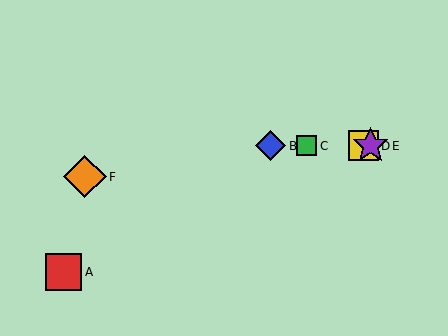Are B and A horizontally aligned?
No, B is at y≈146 and A is at y≈272.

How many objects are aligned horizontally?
4 objects (B, C, D, E) are aligned horizontally.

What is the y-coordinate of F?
Object F is at y≈177.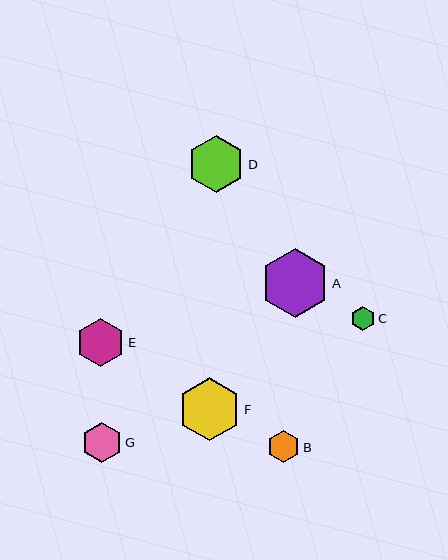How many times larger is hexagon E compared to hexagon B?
Hexagon E is approximately 1.5 times the size of hexagon B.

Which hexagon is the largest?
Hexagon A is the largest with a size of approximately 68 pixels.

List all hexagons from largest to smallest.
From largest to smallest: A, F, D, E, G, B, C.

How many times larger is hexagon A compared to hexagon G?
Hexagon A is approximately 1.7 times the size of hexagon G.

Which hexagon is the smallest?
Hexagon C is the smallest with a size of approximately 25 pixels.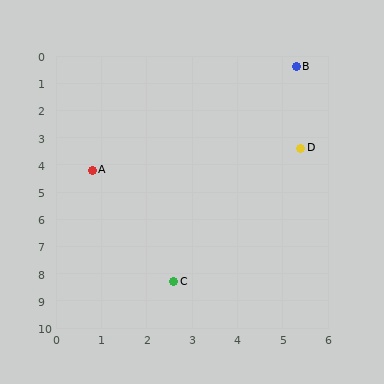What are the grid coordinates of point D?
Point D is at approximately (5.4, 3.4).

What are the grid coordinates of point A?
Point A is at approximately (0.8, 4.2).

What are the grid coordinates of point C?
Point C is at approximately (2.6, 8.3).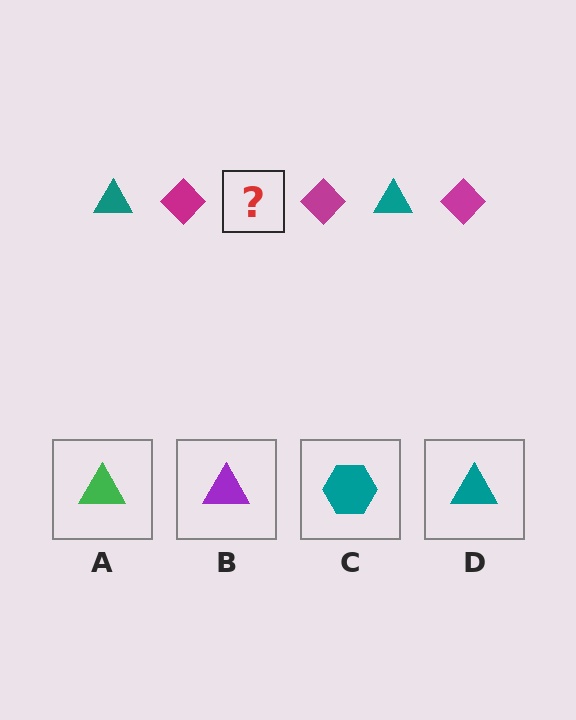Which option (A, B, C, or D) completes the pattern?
D.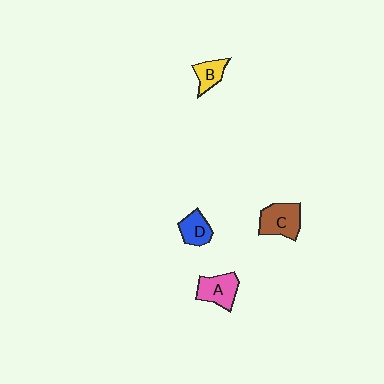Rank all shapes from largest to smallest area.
From largest to smallest: C (brown), A (pink), D (blue), B (yellow).